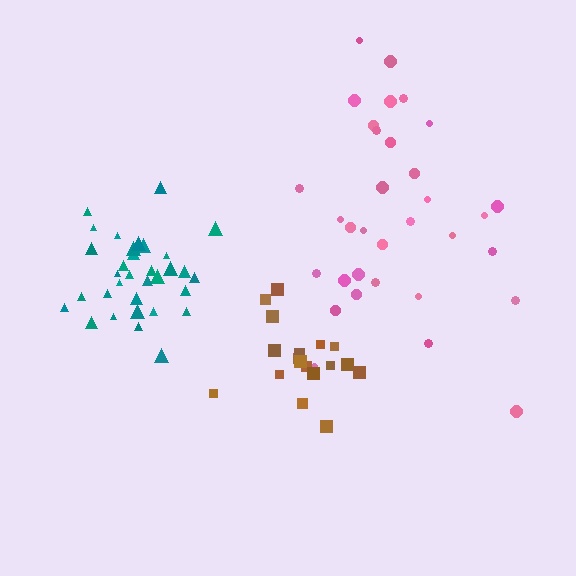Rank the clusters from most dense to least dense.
teal, brown, pink.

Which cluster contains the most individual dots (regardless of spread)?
Teal (33).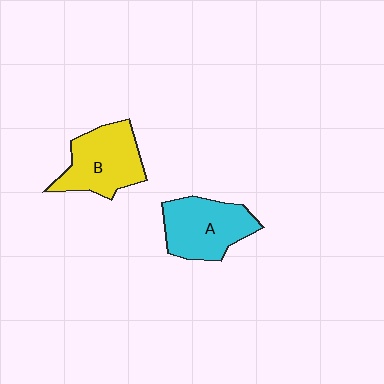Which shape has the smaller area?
Shape B (yellow).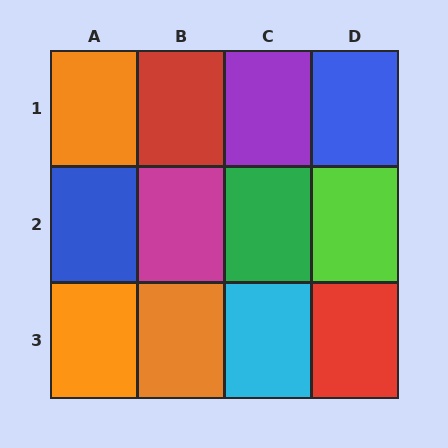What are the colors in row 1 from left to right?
Orange, red, purple, blue.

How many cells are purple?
1 cell is purple.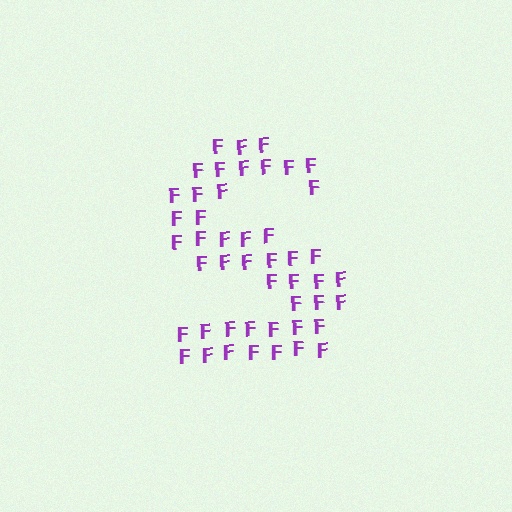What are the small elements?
The small elements are letter F's.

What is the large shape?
The large shape is the letter S.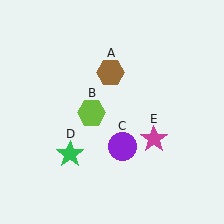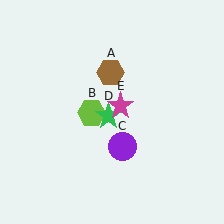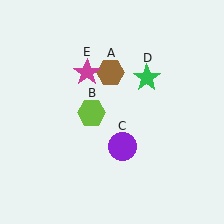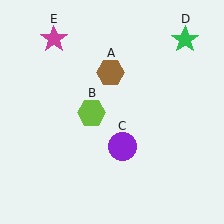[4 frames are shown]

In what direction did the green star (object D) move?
The green star (object D) moved up and to the right.